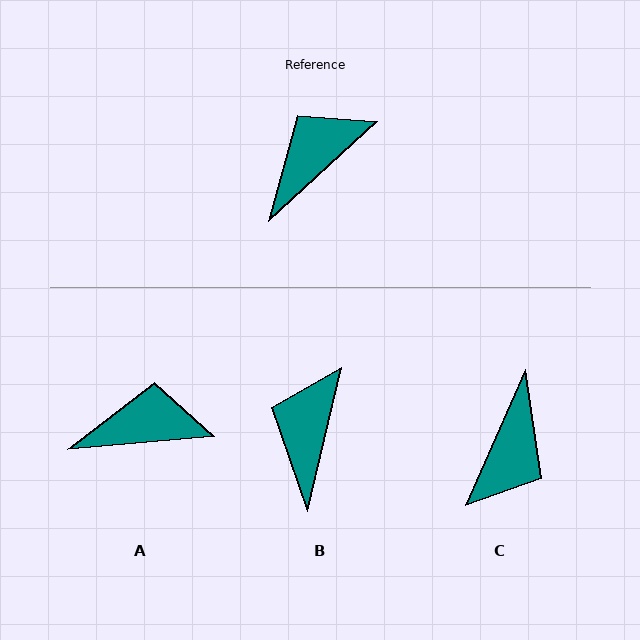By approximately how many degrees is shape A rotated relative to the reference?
Approximately 37 degrees clockwise.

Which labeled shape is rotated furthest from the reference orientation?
C, about 156 degrees away.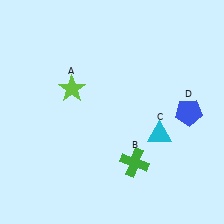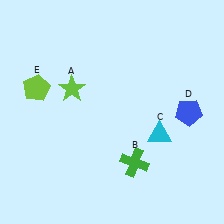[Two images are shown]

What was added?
A lime pentagon (E) was added in Image 2.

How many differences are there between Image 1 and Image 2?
There is 1 difference between the two images.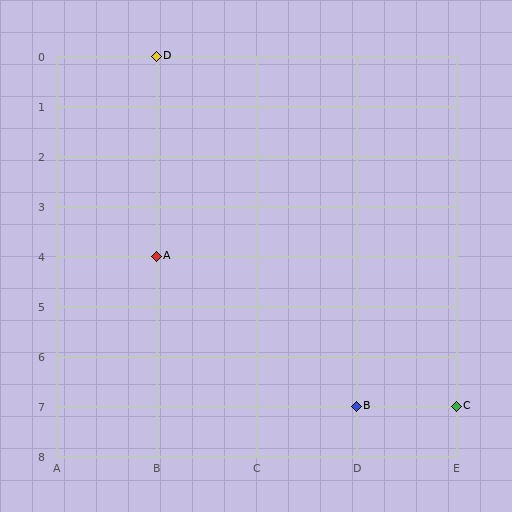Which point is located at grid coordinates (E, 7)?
Point C is at (E, 7).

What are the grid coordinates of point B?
Point B is at grid coordinates (D, 7).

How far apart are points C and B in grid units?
Points C and B are 1 column apart.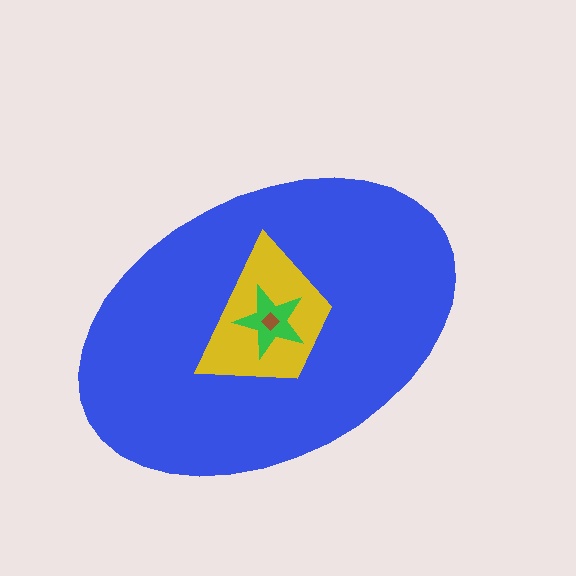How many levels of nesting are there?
4.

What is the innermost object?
The brown diamond.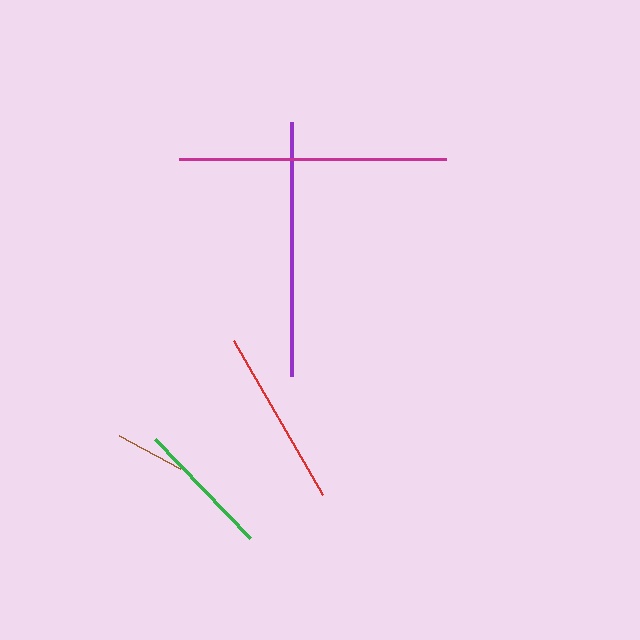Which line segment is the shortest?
The brown line is the shortest at approximately 70 pixels.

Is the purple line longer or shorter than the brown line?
The purple line is longer than the brown line.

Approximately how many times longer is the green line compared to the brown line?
The green line is approximately 2.0 times the length of the brown line.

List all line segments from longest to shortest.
From longest to shortest: magenta, purple, red, green, brown.